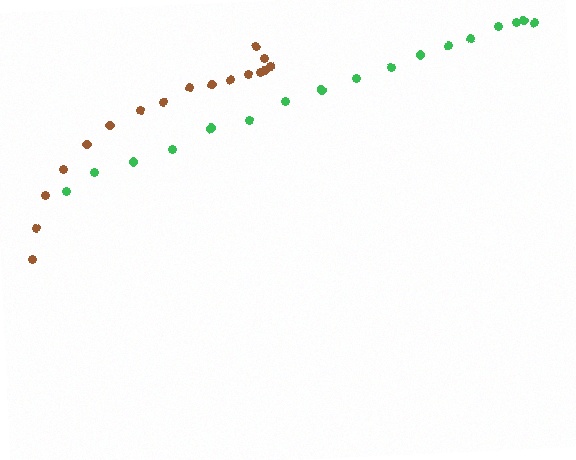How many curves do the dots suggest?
There are 2 distinct paths.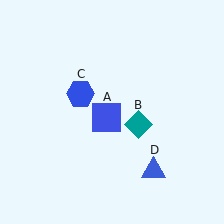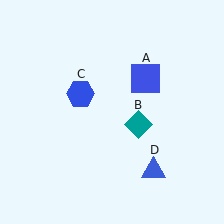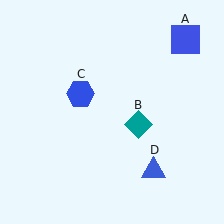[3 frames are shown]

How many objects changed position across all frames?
1 object changed position: blue square (object A).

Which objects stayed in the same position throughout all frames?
Teal diamond (object B) and blue hexagon (object C) and blue triangle (object D) remained stationary.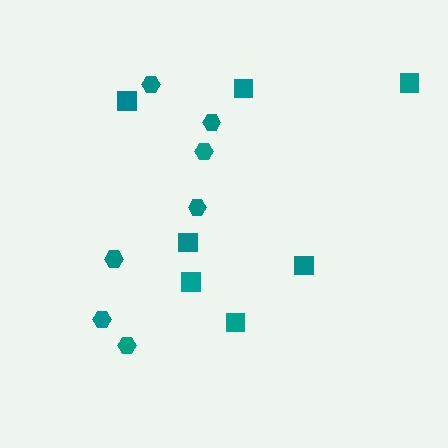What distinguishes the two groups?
There are 2 groups: one group of hexagons (7) and one group of squares (7).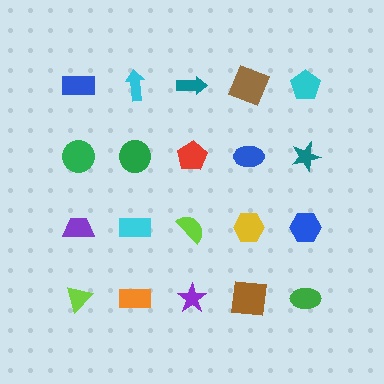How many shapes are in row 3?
5 shapes.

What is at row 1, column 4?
A brown square.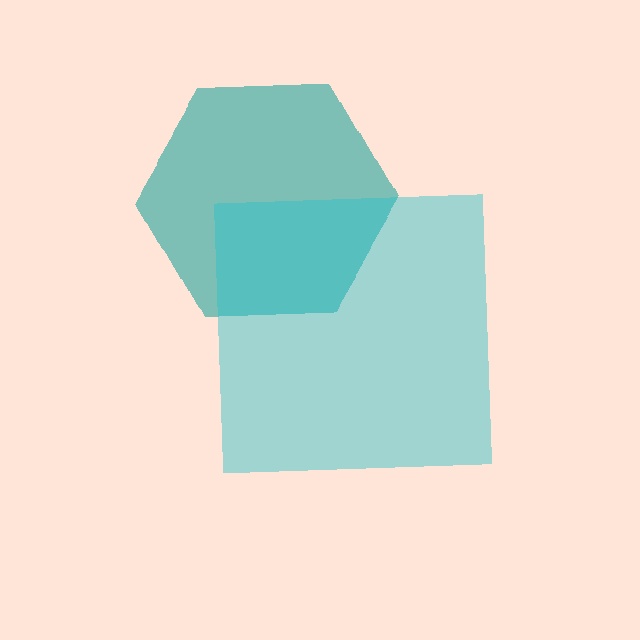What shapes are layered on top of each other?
The layered shapes are: a teal hexagon, a cyan square.